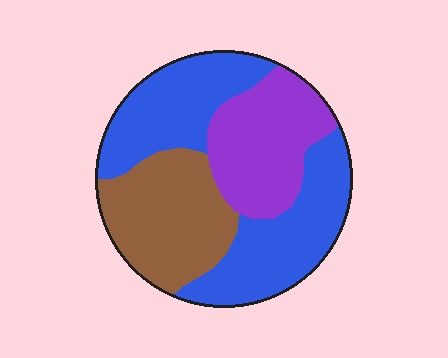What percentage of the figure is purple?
Purple covers about 25% of the figure.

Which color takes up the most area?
Blue, at roughly 50%.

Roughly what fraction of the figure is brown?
Brown covers about 25% of the figure.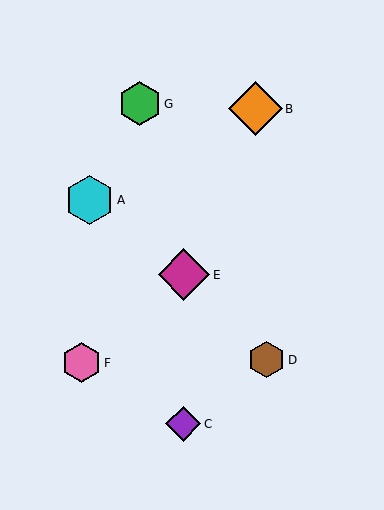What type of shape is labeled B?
Shape B is an orange diamond.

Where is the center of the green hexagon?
The center of the green hexagon is at (140, 104).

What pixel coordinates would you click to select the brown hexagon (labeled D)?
Click at (267, 360) to select the brown hexagon D.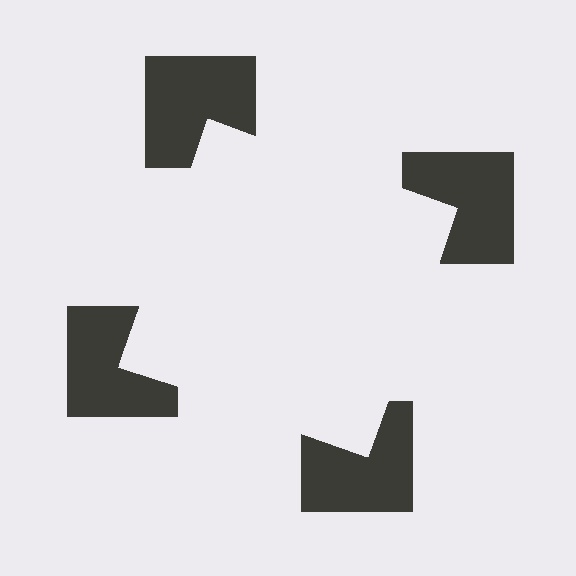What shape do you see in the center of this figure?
An illusory square — its edges are inferred from the aligned wedge cuts in the notched squares, not physically drawn.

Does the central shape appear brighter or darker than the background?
It typically appears slightly brighter than the background, even though no actual brightness change is drawn.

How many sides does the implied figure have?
4 sides.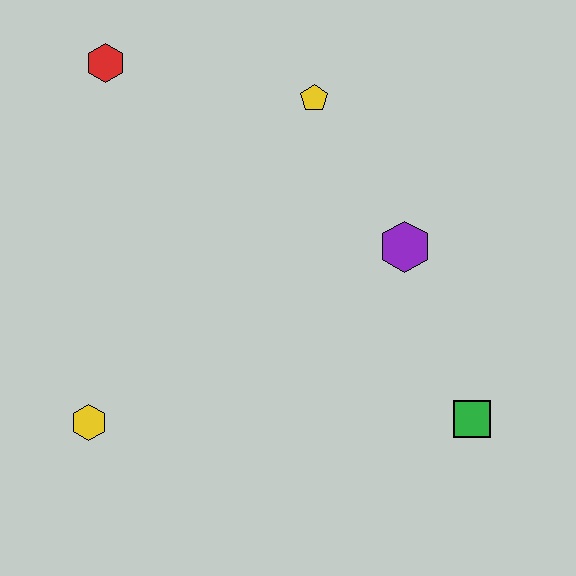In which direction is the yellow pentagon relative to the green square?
The yellow pentagon is above the green square.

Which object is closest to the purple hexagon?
The yellow pentagon is closest to the purple hexagon.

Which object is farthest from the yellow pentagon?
The yellow hexagon is farthest from the yellow pentagon.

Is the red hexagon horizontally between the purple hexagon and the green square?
No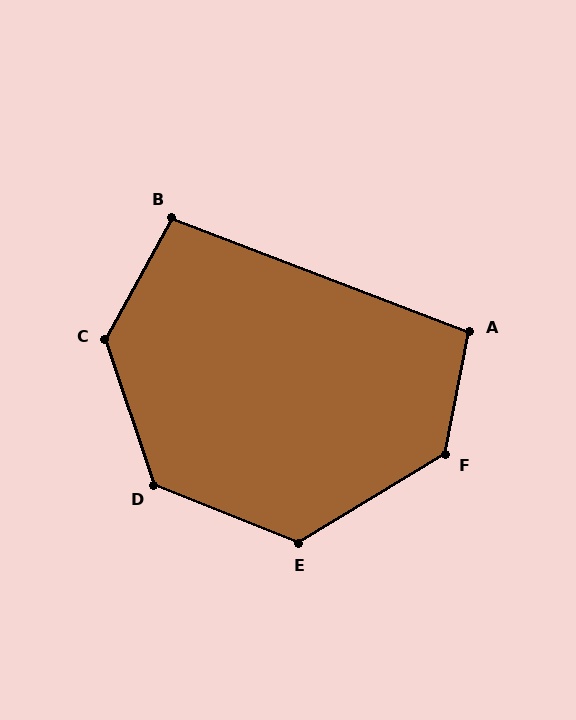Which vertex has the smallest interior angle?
B, at approximately 98 degrees.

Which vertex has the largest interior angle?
C, at approximately 133 degrees.